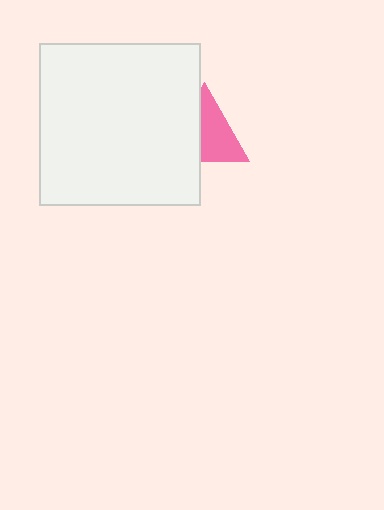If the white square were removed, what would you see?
You would see the complete pink triangle.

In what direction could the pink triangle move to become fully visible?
The pink triangle could move right. That would shift it out from behind the white square entirely.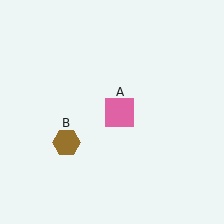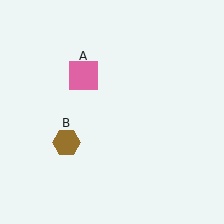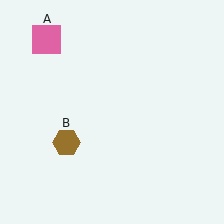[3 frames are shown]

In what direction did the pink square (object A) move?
The pink square (object A) moved up and to the left.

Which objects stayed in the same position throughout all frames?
Brown hexagon (object B) remained stationary.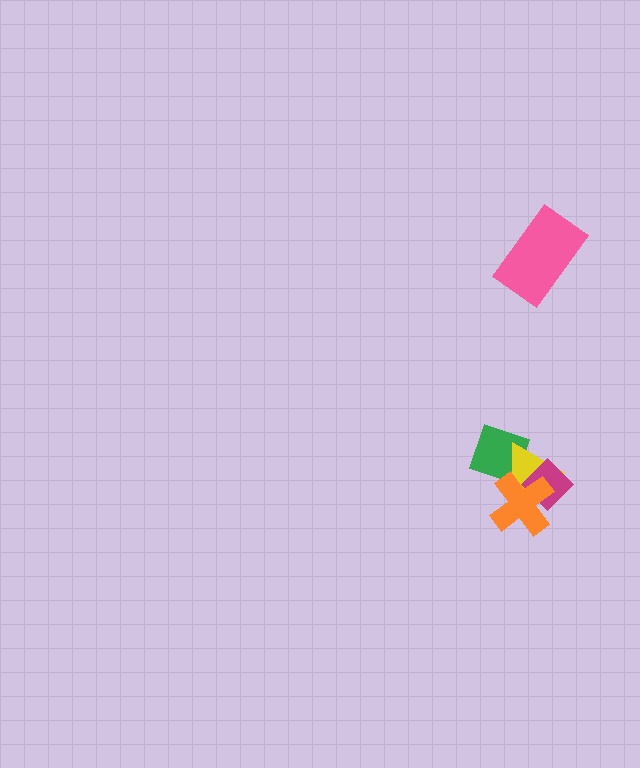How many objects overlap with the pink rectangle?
0 objects overlap with the pink rectangle.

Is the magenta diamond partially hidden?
Yes, it is partially covered by another shape.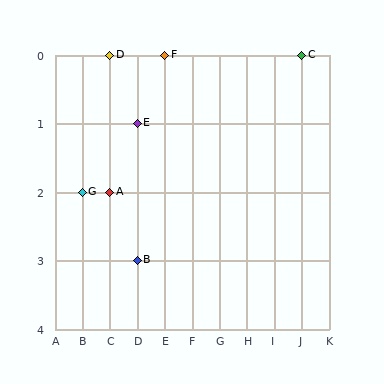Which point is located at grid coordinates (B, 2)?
Point G is at (B, 2).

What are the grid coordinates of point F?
Point F is at grid coordinates (E, 0).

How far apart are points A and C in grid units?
Points A and C are 7 columns and 2 rows apart (about 7.3 grid units diagonally).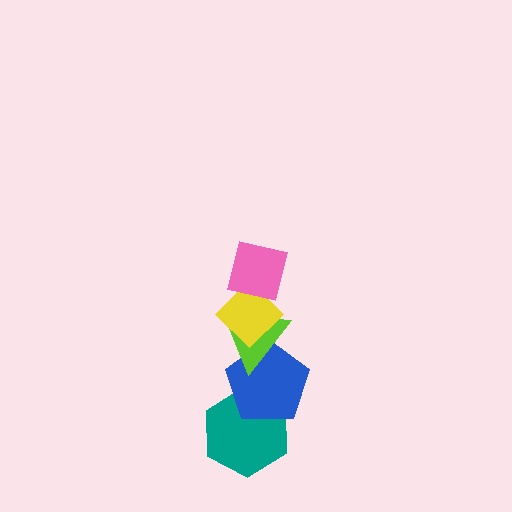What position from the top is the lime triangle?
The lime triangle is 3rd from the top.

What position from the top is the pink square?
The pink square is 1st from the top.